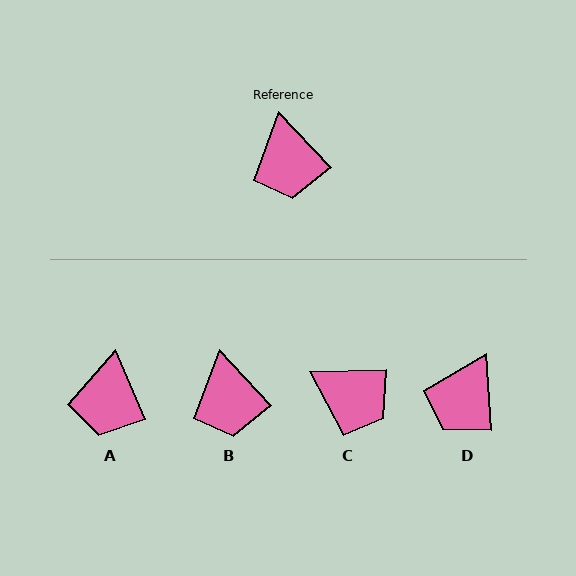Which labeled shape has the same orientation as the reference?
B.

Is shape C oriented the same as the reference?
No, it is off by about 48 degrees.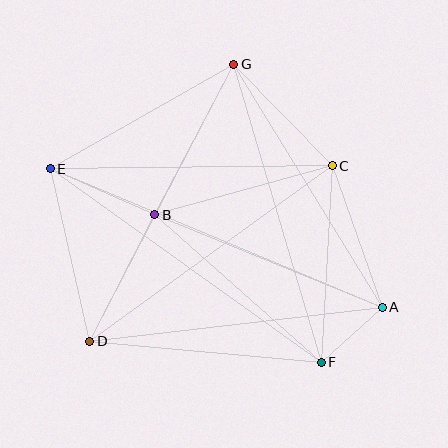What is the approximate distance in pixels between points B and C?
The distance between B and C is approximately 184 pixels.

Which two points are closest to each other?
Points A and F are closest to each other.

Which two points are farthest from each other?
Points A and E are farthest from each other.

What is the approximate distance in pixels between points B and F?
The distance between B and F is approximately 222 pixels.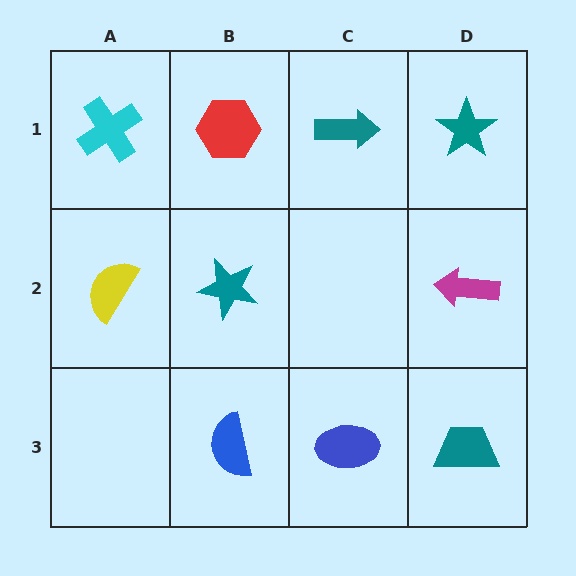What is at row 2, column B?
A teal star.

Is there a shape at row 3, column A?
No, that cell is empty.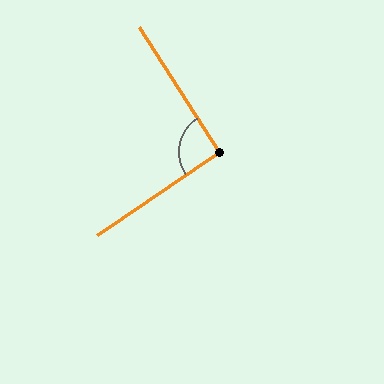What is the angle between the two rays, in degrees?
Approximately 92 degrees.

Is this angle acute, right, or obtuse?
It is approximately a right angle.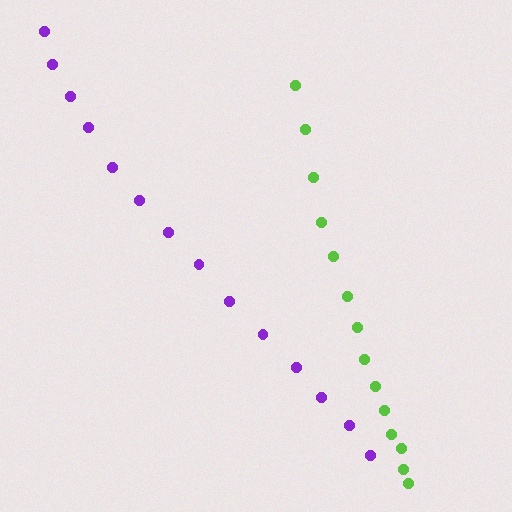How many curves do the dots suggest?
There are 2 distinct paths.